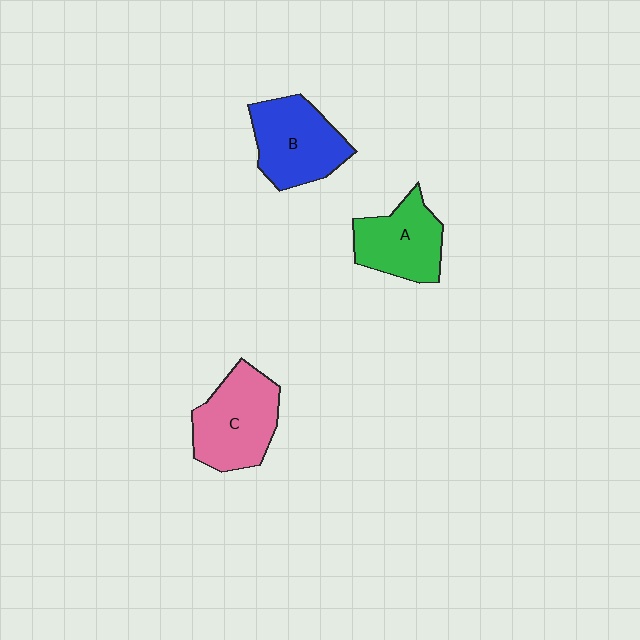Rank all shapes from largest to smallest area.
From largest to smallest: C (pink), B (blue), A (green).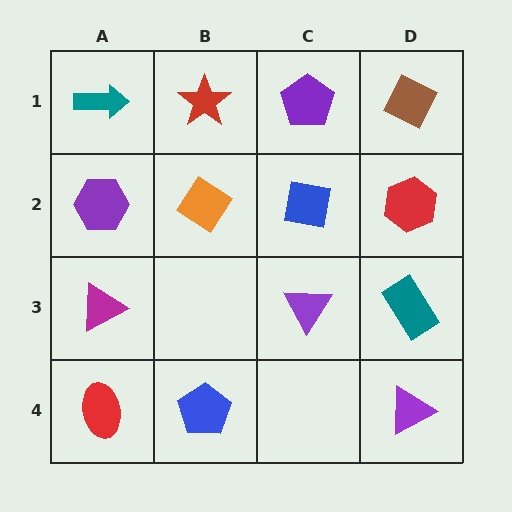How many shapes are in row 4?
3 shapes.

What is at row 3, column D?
A teal rectangle.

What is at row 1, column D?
A brown diamond.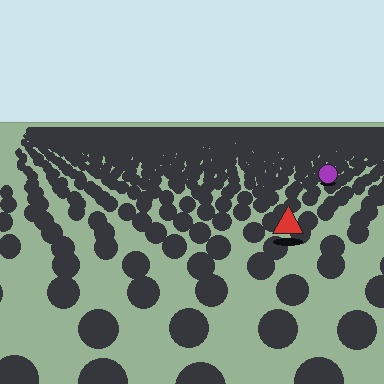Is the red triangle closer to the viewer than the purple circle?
Yes. The red triangle is closer — you can tell from the texture gradient: the ground texture is coarser near it.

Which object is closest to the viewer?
The red triangle is closest. The texture marks near it are larger and more spread out.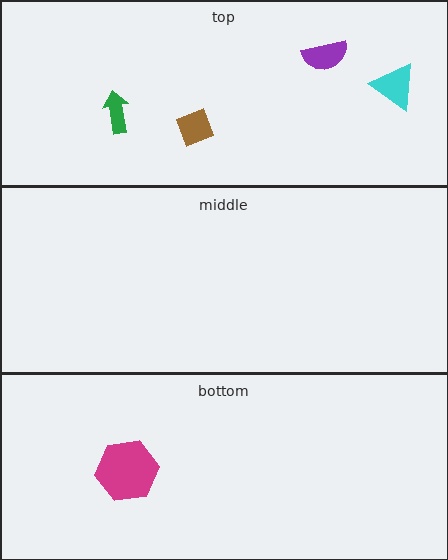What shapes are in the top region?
The cyan triangle, the brown diamond, the purple semicircle, the green arrow.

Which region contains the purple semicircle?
The top region.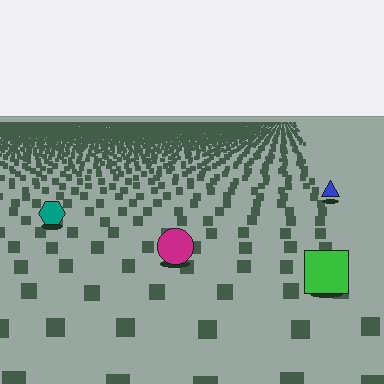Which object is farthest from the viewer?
The blue triangle is farthest from the viewer. It appears smaller and the ground texture around it is denser.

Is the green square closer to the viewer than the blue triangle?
Yes. The green square is closer — you can tell from the texture gradient: the ground texture is coarser near it.